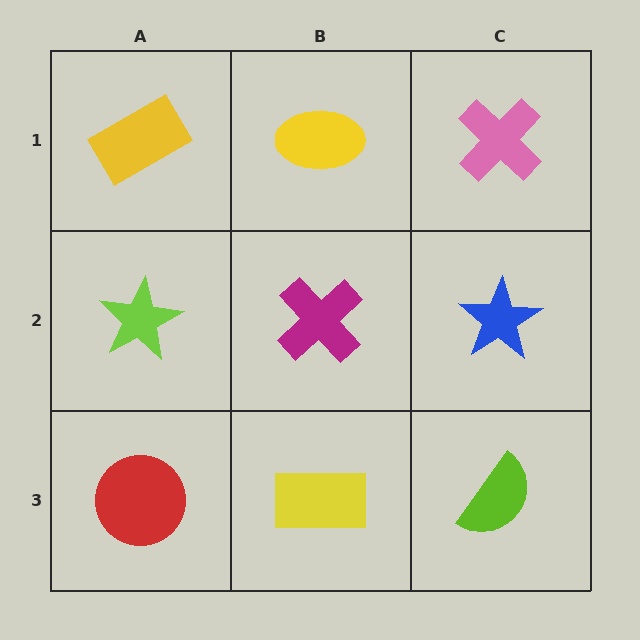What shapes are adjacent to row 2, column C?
A pink cross (row 1, column C), a lime semicircle (row 3, column C), a magenta cross (row 2, column B).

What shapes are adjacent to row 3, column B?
A magenta cross (row 2, column B), a red circle (row 3, column A), a lime semicircle (row 3, column C).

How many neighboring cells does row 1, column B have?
3.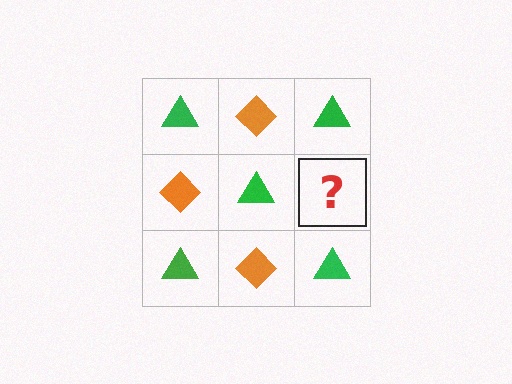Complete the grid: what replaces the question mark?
The question mark should be replaced with an orange diamond.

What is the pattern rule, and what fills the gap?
The rule is that it alternates green triangle and orange diamond in a checkerboard pattern. The gap should be filled with an orange diamond.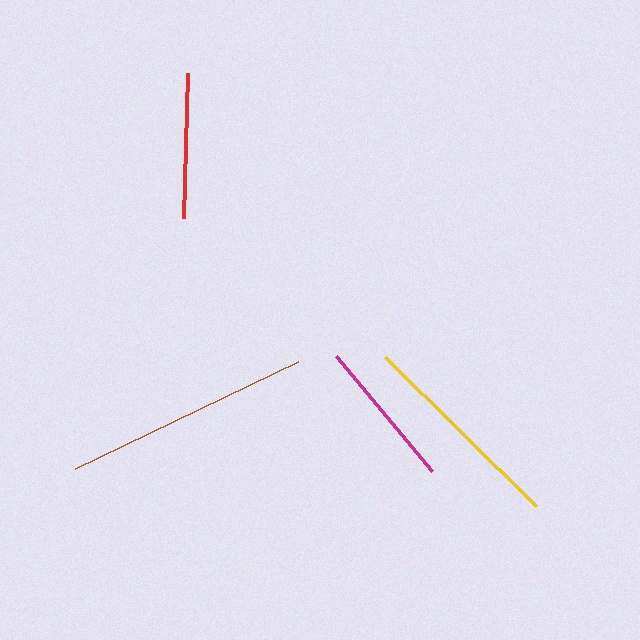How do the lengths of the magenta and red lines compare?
The magenta and red lines are approximately the same length.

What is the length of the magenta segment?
The magenta segment is approximately 149 pixels long.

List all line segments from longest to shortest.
From longest to shortest: brown, yellow, magenta, red.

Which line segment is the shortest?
The red line is the shortest at approximately 145 pixels.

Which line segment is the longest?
The brown line is the longest at approximately 248 pixels.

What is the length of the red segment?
The red segment is approximately 145 pixels long.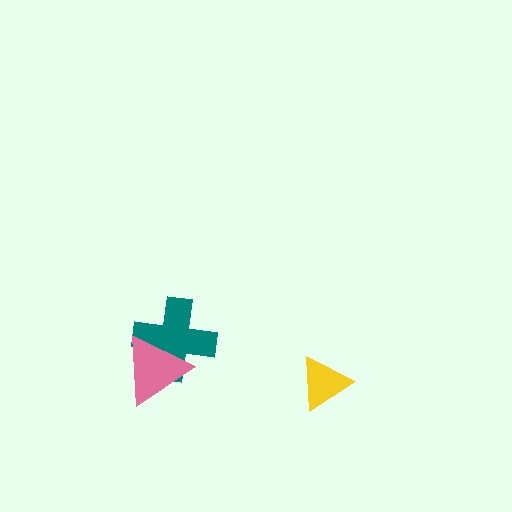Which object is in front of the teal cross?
The pink triangle is in front of the teal cross.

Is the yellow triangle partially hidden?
No, no other shape covers it.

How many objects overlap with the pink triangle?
1 object overlaps with the pink triangle.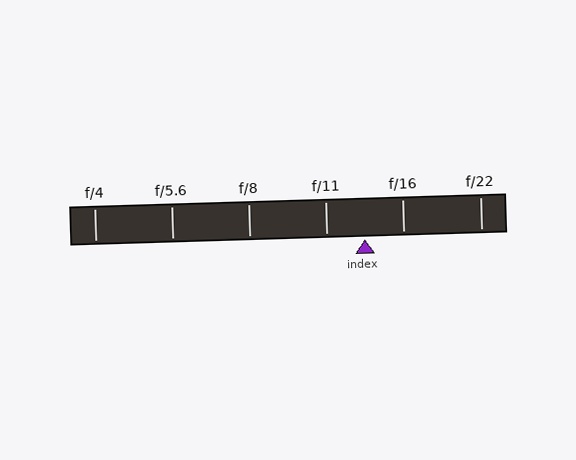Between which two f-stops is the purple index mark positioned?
The index mark is between f/11 and f/16.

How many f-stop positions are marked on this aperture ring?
There are 6 f-stop positions marked.